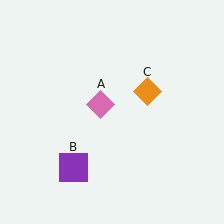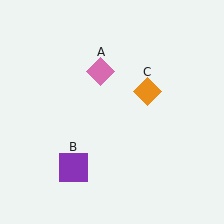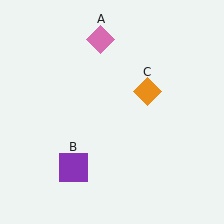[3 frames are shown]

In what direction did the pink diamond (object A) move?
The pink diamond (object A) moved up.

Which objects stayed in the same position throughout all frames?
Purple square (object B) and orange diamond (object C) remained stationary.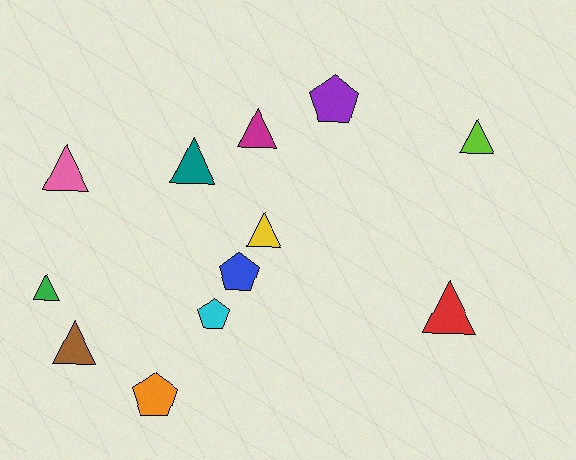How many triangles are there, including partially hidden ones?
There are 8 triangles.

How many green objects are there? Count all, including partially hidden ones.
There is 1 green object.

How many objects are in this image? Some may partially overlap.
There are 12 objects.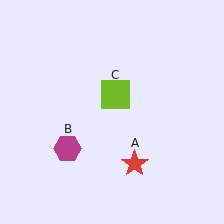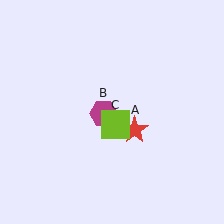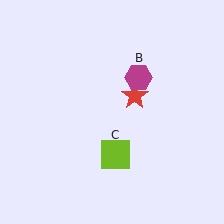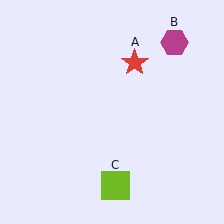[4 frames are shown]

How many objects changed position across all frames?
3 objects changed position: red star (object A), magenta hexagon (object B), lime square (object C).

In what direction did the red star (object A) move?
The red star (object A) moved up.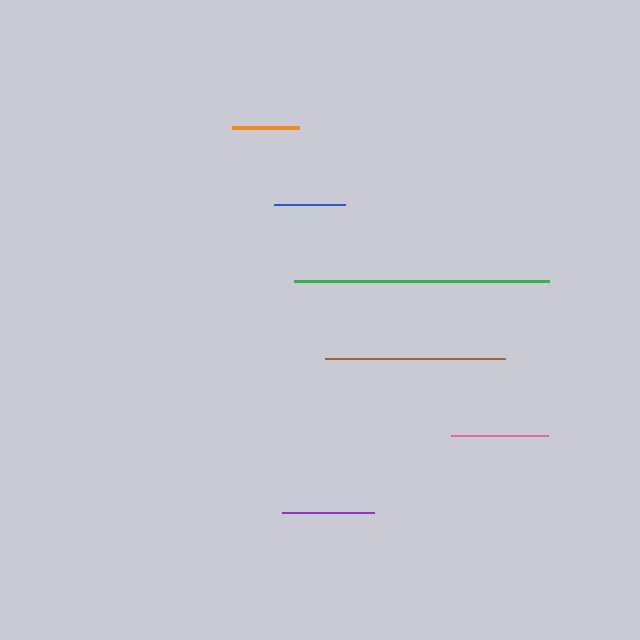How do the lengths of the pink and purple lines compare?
The pink and purple lines are approximately the same length.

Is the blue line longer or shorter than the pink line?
The pink line is longer than the blue line.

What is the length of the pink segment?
The pink segment is approximately 97 pixels long.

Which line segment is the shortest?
The orange line is the shortest at approximately 68 pixels.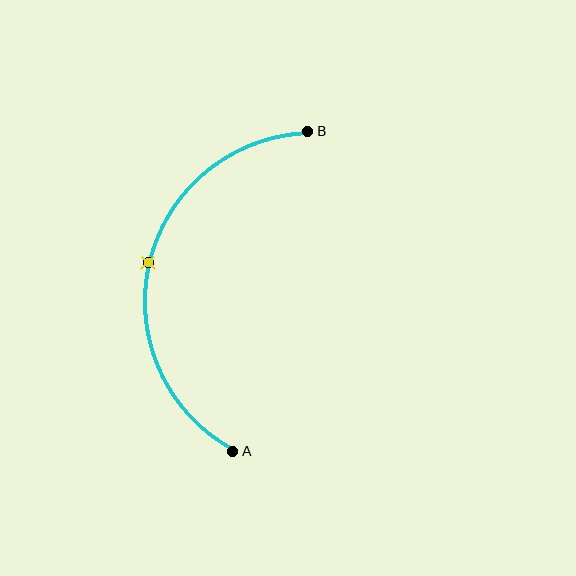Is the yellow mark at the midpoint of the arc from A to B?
Yes. The yellow mark lies on the arc at equal arc-length from both A and B — it is the arc midpoint.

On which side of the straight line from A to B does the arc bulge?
The arc bulges to the left of the straight line connecting A and B.